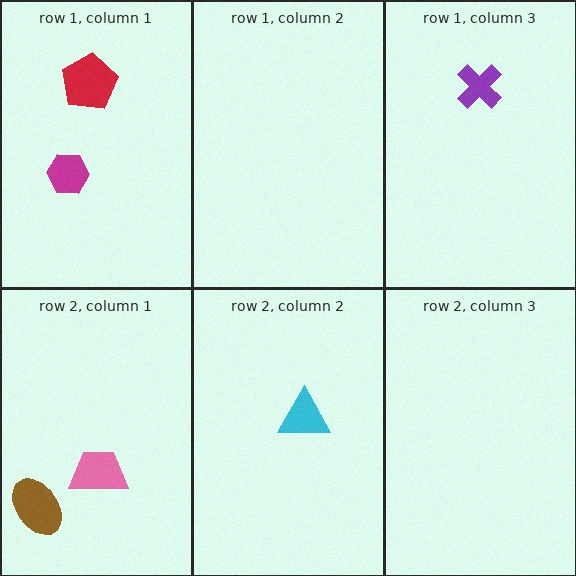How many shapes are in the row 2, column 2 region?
1.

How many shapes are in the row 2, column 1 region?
2.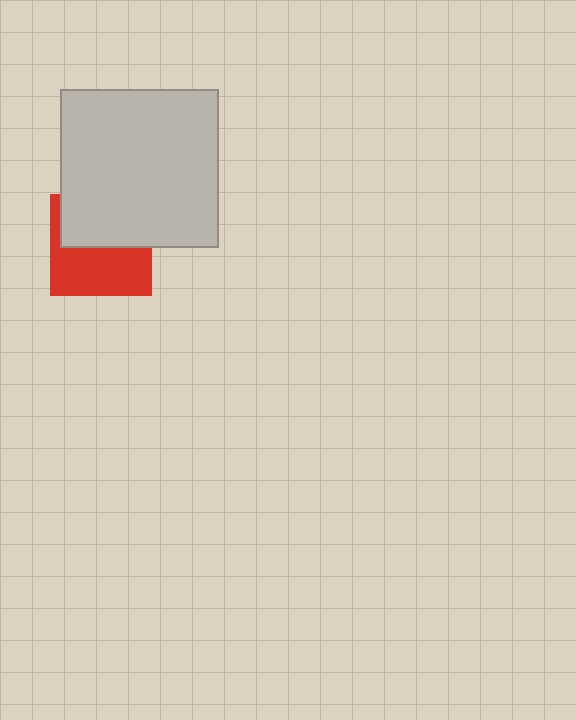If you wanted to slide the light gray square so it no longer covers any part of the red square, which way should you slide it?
Slide it up — that is the most direct way to separate the two shapes.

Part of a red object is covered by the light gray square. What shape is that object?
It is a square.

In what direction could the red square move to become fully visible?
The red square could move down. That would shift it out from behind the light gray square entirely.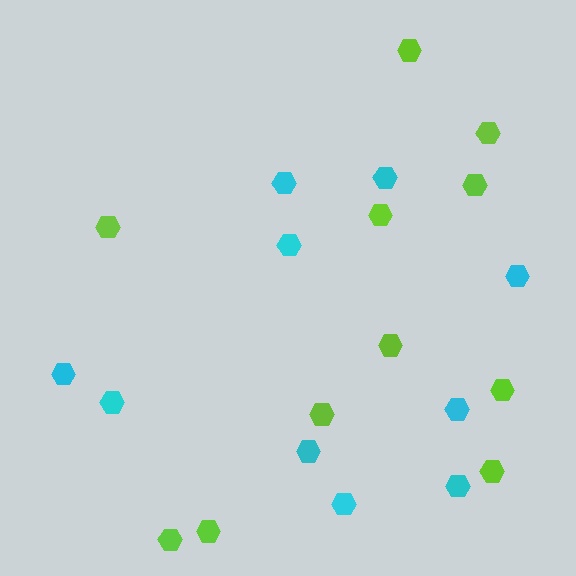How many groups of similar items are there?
There are 2 groups: one group of cyan hexagons (10) and one group of lime hexagons (11).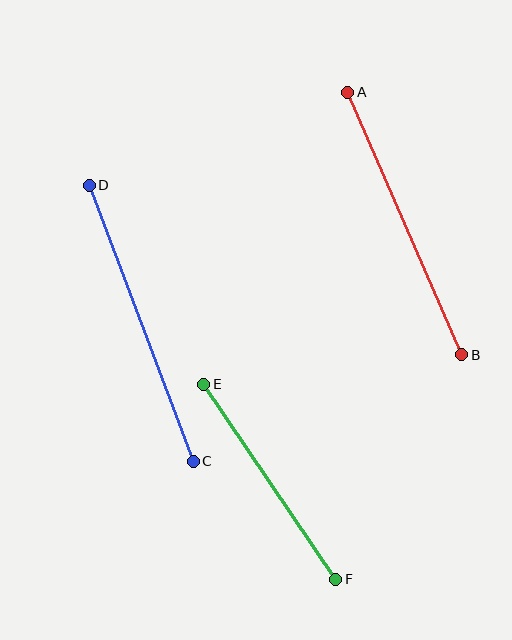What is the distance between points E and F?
The distance is approximately 236 pixels.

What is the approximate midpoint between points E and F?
The midpoint is at approximately (270, 482) pixels.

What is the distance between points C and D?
The distance is approximately 295 pixels.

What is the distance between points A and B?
The distance is approximately 286 pixels.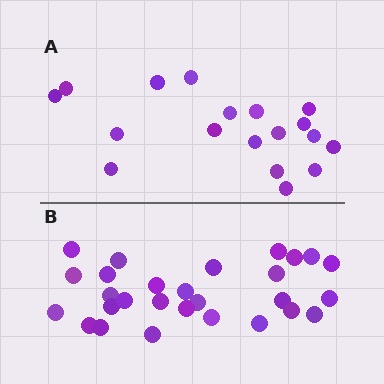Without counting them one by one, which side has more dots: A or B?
Region B (the bottom region) has more dots.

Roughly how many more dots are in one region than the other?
Region B has roughly 10 or so more dots than region A.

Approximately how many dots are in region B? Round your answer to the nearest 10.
About 30 dots. (The exact count is 28, which rounds to 30.)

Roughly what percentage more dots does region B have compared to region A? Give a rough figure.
About 55% more.